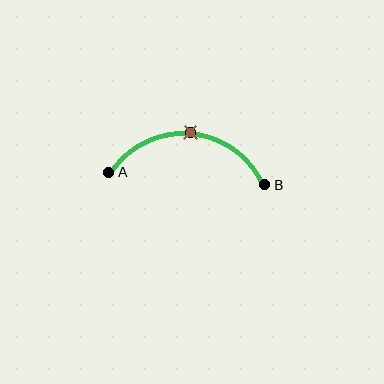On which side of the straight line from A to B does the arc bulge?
The arc bulges above the straight line connecting A and B.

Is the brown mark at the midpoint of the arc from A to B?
Yes. The brown mark lies on the arc at equal arc-length from both A and B — it is the arc midpoint.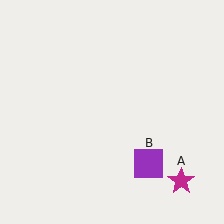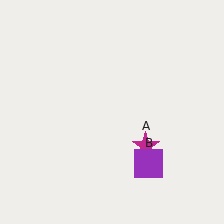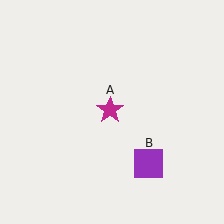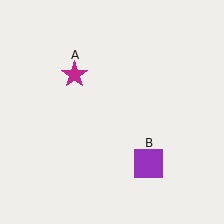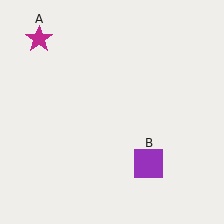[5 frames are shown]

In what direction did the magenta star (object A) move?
The magenta star (object A) moved up and to the left.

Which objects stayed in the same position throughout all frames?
Purple square (object B) remained stationary.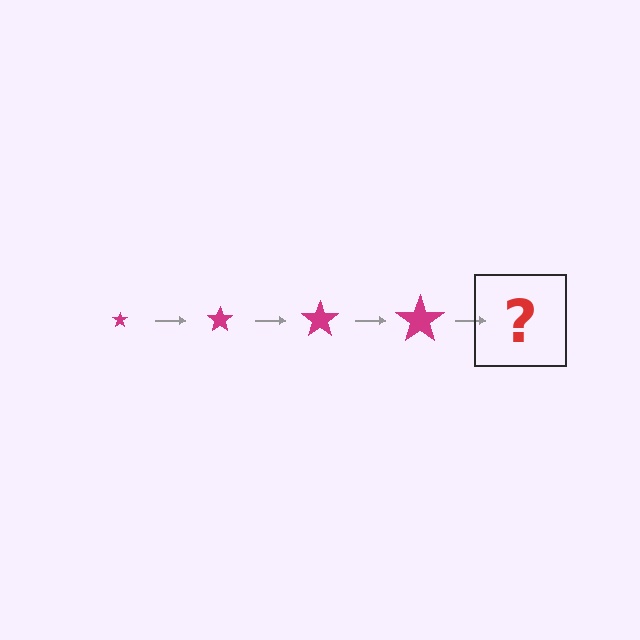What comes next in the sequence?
The next element should be a magenta star, larger than the previous one.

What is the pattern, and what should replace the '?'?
The pattern is that the star gets progressively larger each step. The '?' should be a magenta star, larger than the previous one.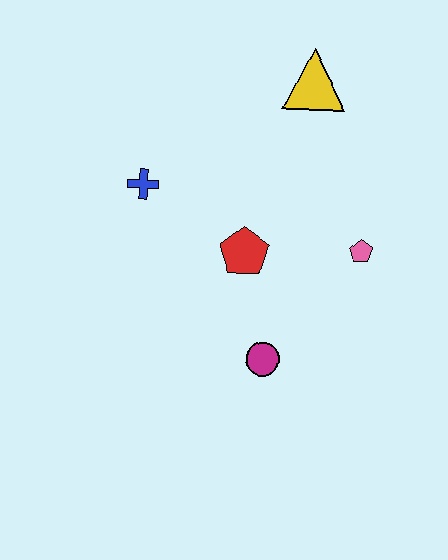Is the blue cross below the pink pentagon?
No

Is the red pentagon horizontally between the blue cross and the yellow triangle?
Yes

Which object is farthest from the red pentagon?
The yellow triangle is farthest from the red pentagon.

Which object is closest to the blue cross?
The red pentagon is closest to the blue cross.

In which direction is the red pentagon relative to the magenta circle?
The red pentagon is above the magenta circle.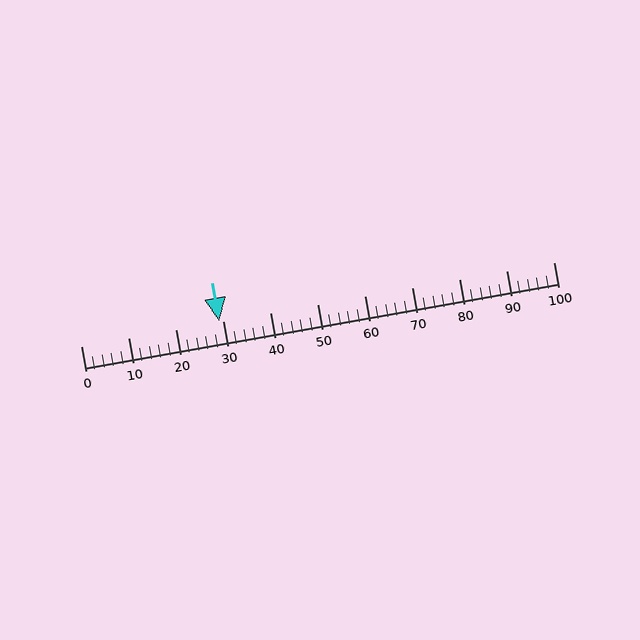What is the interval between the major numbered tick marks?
The major tick marks are spaced 10 units apart.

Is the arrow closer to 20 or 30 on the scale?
The arrow is closer to 30.